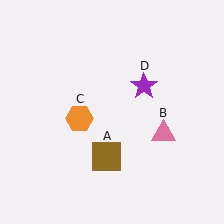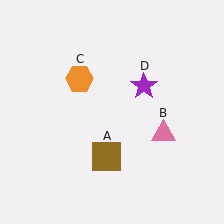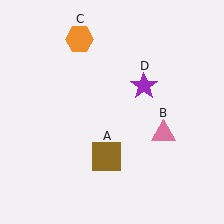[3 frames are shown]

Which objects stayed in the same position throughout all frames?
Brown square (object A) and pink triangle (object B) and purple star (object D) remained stationary.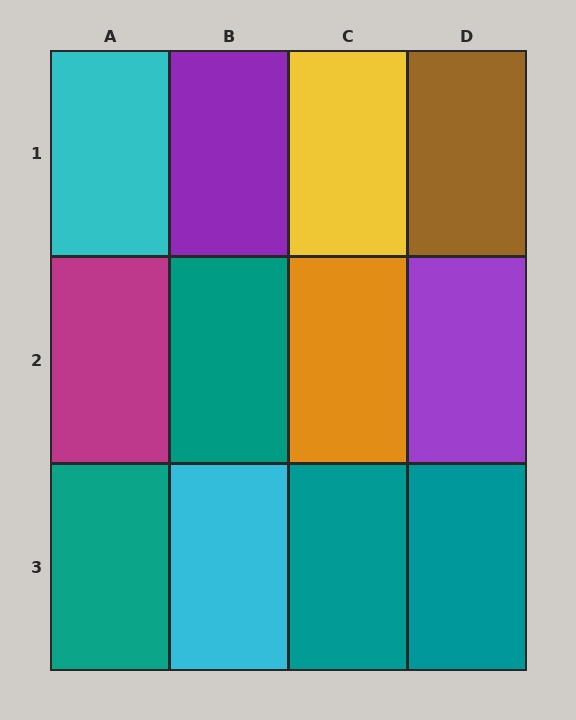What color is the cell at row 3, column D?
Teal.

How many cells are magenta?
1 cell is magenta.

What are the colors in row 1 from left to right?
Cyan, purple, yellow, brown.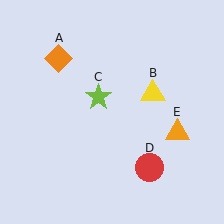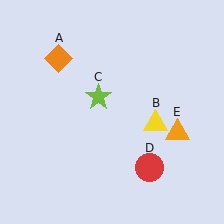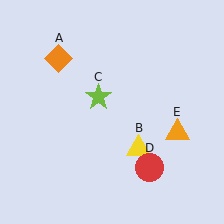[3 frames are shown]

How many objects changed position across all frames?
1 object changed position: yellow triangle (object B).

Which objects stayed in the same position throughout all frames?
Orange diamond (object A) and lime star (object C) and red circle (object D) and orange triangle (object E) remained stationary.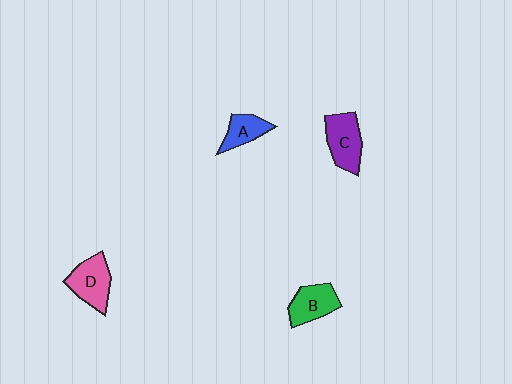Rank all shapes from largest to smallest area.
From largest to smallest: D (pink), C (purple), B (green), A (blue).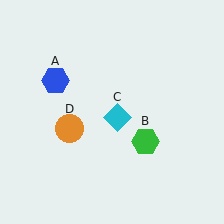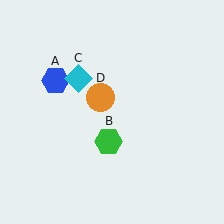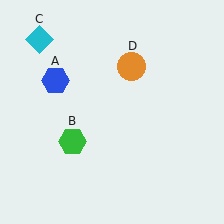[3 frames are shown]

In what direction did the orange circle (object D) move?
The orange circle (object D) moved up and to the right.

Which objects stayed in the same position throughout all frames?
Blue hexagon (object A) remained stationary.